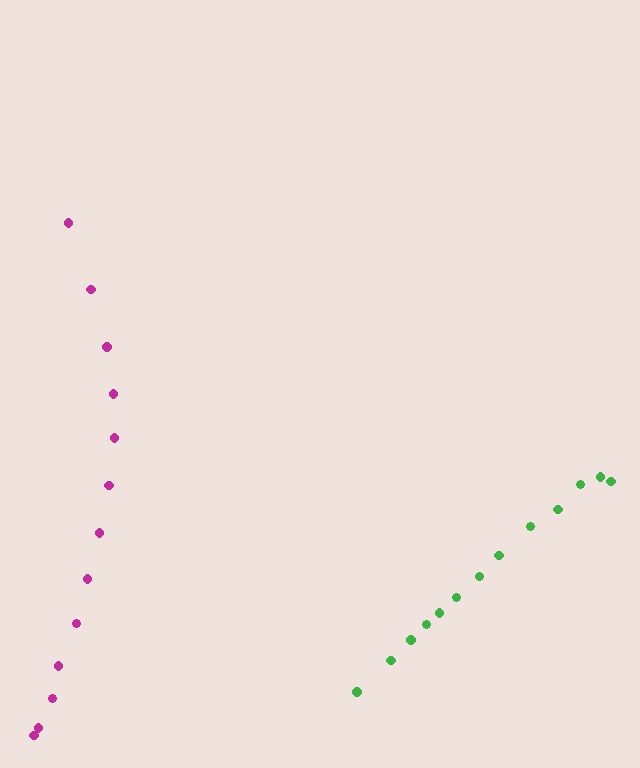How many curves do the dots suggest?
There are 2 distinct paths.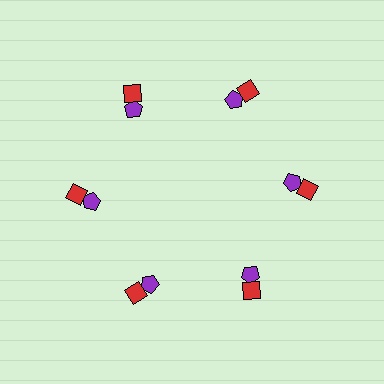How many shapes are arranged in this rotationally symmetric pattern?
There are 12 shapes, arranged in 6 groups of 2.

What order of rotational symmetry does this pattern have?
This pattern has 6-fold rotational symmetry.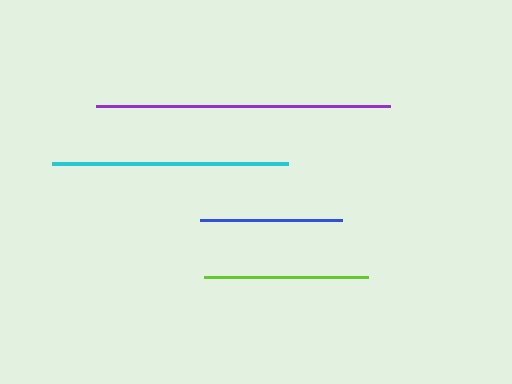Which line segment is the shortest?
The blue line is the shortest at approximately 142 pixels.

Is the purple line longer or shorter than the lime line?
The purple line is longer than the lime line.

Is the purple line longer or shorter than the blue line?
The purple line is longer than the blue line.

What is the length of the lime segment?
The lime segment is approximately 164 pixels long.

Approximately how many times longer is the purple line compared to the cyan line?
The purple line is approximately 1.2 times the length of the cyan line.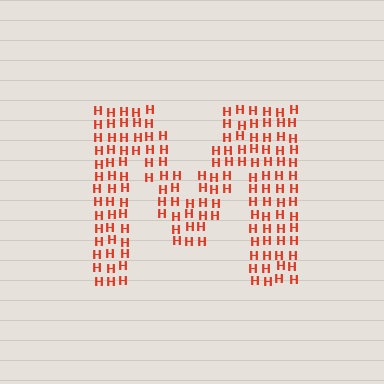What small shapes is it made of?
It is made of small letter H's.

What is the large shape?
The large shape is the letter M.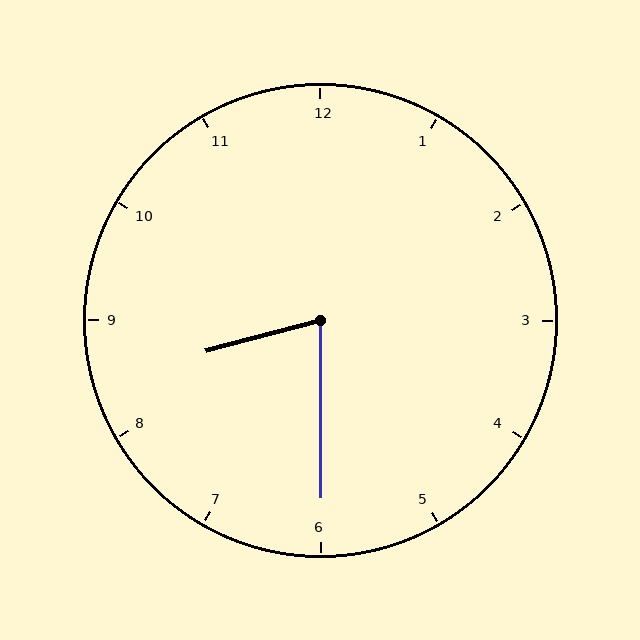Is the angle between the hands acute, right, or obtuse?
It is acute.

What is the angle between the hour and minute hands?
Approximately 75 degrees.